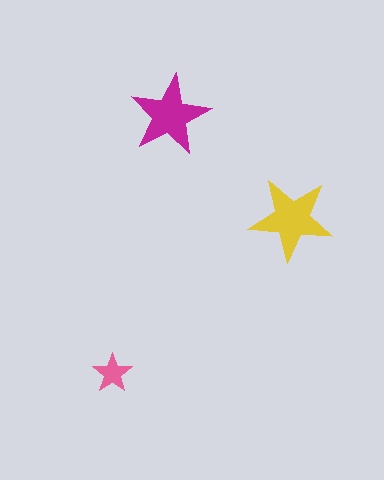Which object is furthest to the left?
The pink star is leftmost.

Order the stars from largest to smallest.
the yellow one, the magenta one, the pink one.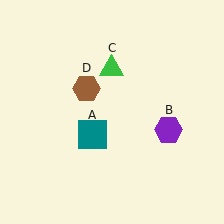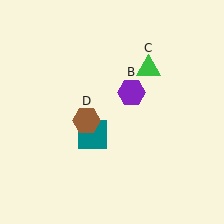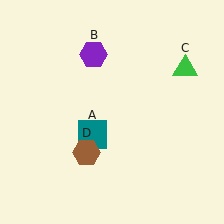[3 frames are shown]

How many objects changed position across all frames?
3 objects changed position: purple hexagon (object B), green triangle (object C), brown hexagon (object D).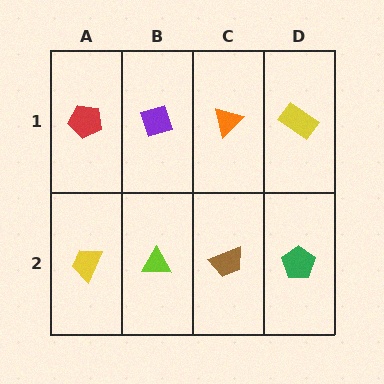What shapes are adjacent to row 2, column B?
A purple diamond (row 1, column B), a yellow trapezoid (row 2, column A), a brown trapezoid (row 2, column C).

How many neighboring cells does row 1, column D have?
2.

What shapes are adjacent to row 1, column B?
A lime triangle (row 2, column B), a red pentagon (row 1, column A), an orange triangle (row 1, column C).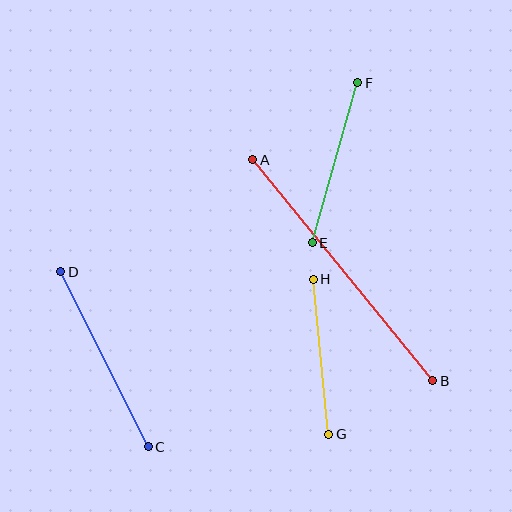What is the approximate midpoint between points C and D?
The midpoint is at approximately (105, 359) pixels.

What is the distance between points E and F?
The distance is approximately 166 pixels.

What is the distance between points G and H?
The distance is approximately 156 pixels.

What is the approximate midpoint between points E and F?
The midpoint is at approximately (335, 163) pixels.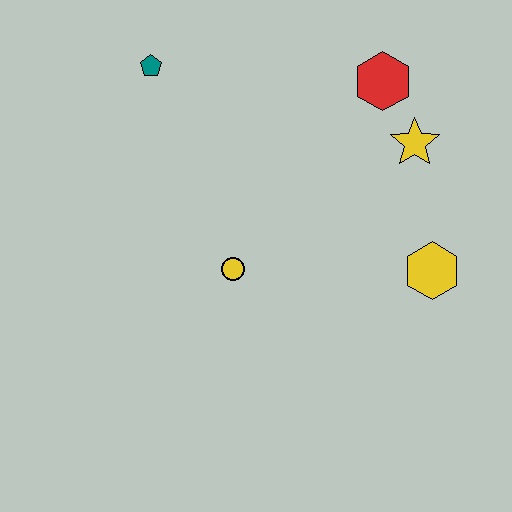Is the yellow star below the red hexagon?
Yes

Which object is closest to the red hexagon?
The yellow star is closest to the red hexagon.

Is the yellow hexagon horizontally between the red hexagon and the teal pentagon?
No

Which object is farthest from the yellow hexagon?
The teal pentagon is farthest from the yellow hexagon.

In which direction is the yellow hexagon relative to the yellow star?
The yellow hexagon is below the yellow star.